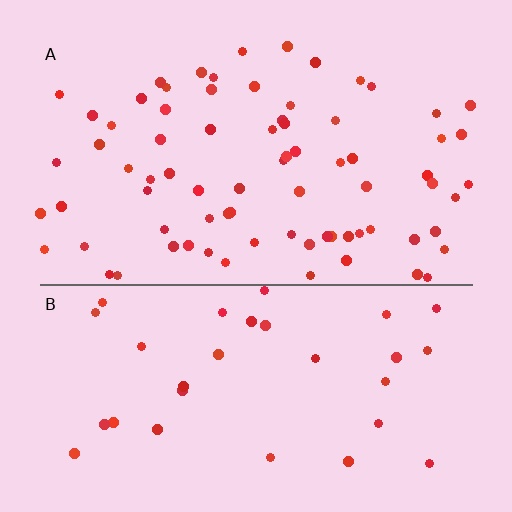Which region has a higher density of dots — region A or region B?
A (the top).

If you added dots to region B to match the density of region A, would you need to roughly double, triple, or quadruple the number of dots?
Approximately double.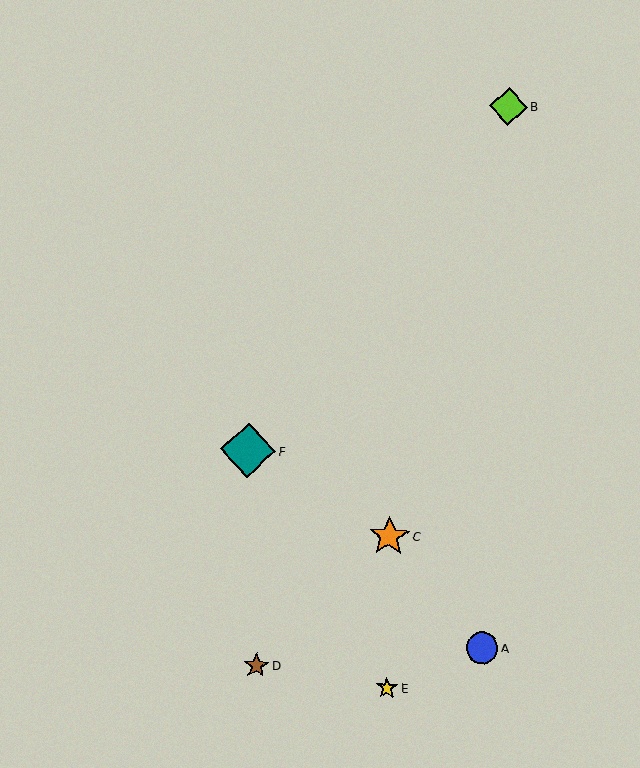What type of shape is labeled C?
Shape C is an orange star.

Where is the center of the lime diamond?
The center of the lime diamond is at (508, 106).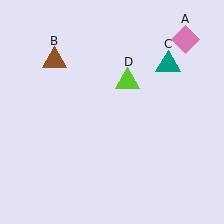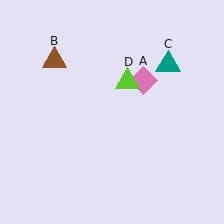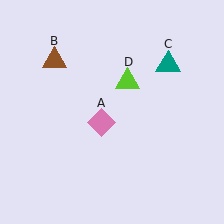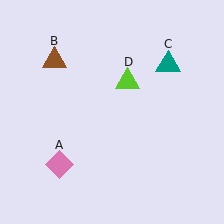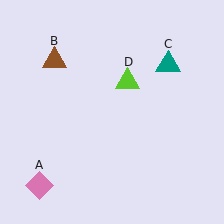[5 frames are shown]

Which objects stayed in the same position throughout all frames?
Brown triangle (object B) and teal triangle (object C) and lime triangle (object D) remained stationary.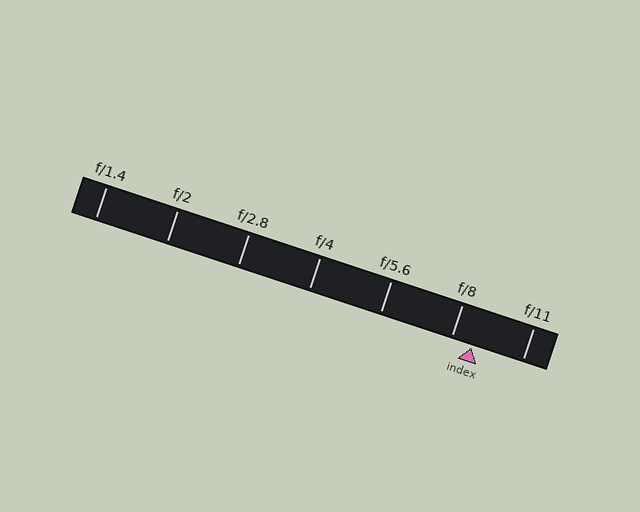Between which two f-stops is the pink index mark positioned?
The index mark is between f/8 and f/11.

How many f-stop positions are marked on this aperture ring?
There are 7 f-stop positions marked.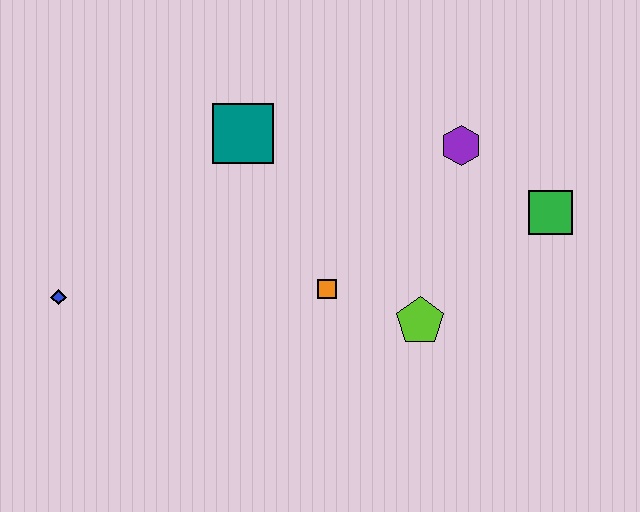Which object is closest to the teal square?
The orange square is closest to the teal square.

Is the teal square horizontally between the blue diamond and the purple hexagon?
Yes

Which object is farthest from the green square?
The blue diamond is farthest from the green square.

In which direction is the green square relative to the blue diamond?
The green square is to the right of the blue diamond.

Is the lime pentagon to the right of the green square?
No